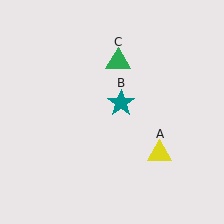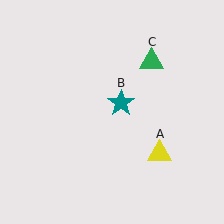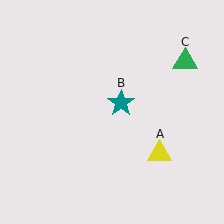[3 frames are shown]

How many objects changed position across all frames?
1 object changed position: green triangle (object C).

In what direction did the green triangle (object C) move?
The green triangle (object C) moved right.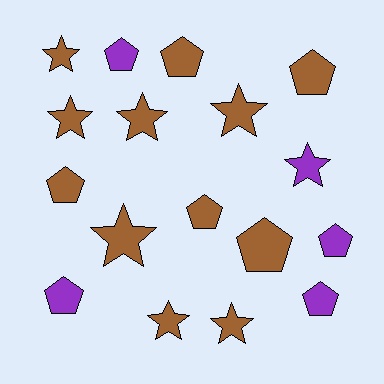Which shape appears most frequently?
Pentagon, with 9 objects.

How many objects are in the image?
There are 17 objects.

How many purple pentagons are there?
There are 4 purple pentagons.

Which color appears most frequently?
Brown, with 12 objects.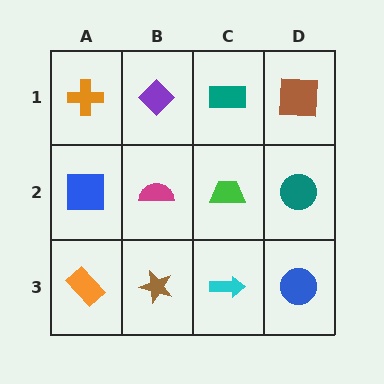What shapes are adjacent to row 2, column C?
A teal rectangle (row 1, column C), a cyan arrow (row 3, column C), a magenta semicircle (row 2, column B), a teal circle (row 2, column D).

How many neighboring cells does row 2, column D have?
3.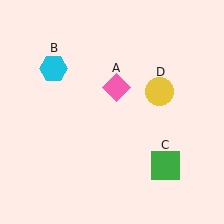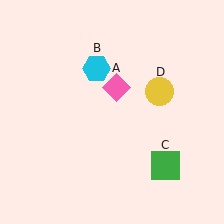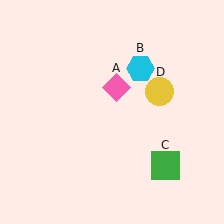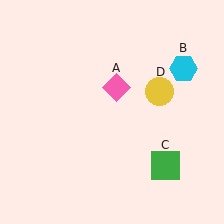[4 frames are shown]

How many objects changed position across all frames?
1 object changed position: cyan hexagon (object B).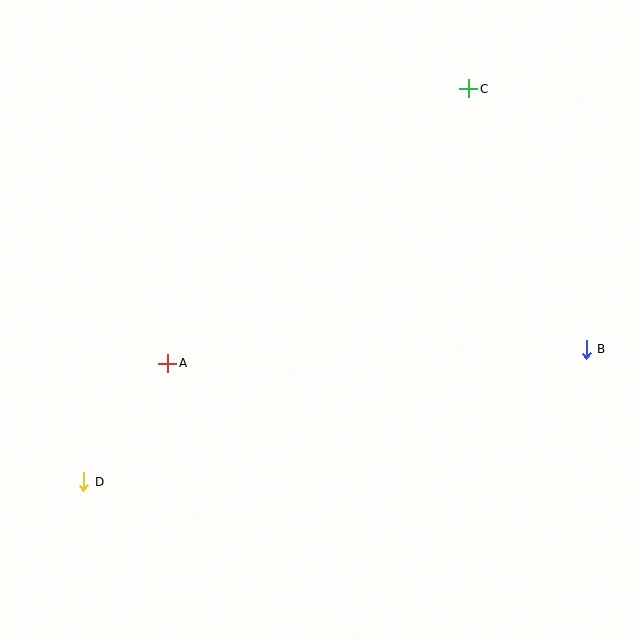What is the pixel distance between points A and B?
The distance between A and B is 419 pixels.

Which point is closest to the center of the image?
Point A at (168, 363) is closest to the center.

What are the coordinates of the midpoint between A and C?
The midpoint between A and C is at (318, 226).